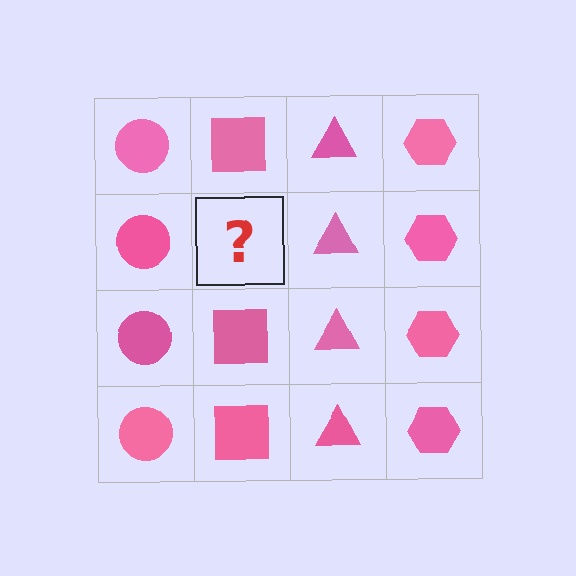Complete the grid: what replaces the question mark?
The question mark should be replaced with a pink square.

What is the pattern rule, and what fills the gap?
The rule is that each column has a consistent shape. The gap should be filled with a pink square.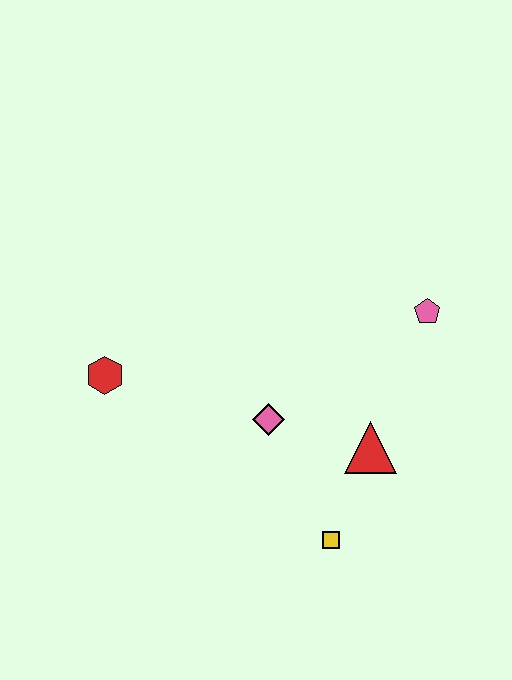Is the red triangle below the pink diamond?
Yes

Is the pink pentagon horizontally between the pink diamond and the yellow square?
No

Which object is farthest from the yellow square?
The red hexagon is farthest from the yellow square.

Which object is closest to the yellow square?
The red triangle is closest to the yellow square.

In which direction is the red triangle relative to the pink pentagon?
The red triangle is below the pink pentagon.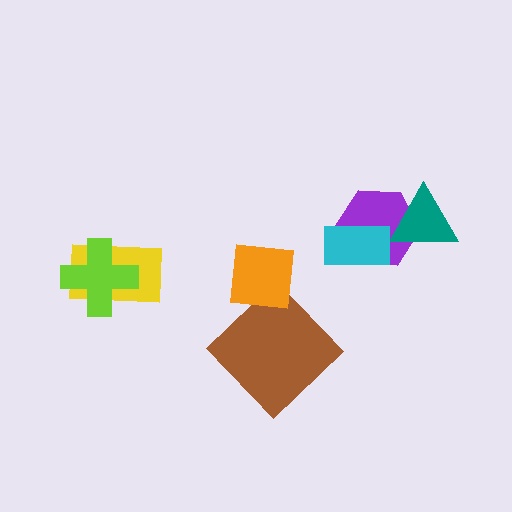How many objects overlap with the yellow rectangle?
1 object overlaps with the yellow rectangle.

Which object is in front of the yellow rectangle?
The lime cross is in front of the yellow rectangle.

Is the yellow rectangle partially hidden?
Yes, it is partially covered by another shape.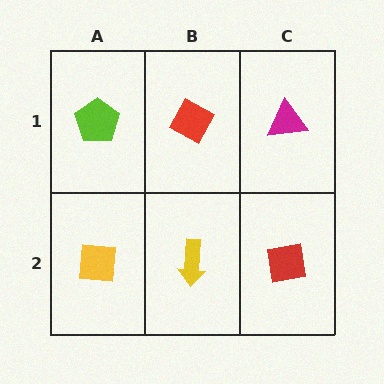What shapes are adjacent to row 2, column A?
A lime pentagon (row 1, column A), a yellow arrow (row 2, column B).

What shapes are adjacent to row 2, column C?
A magenta triangle (row 1, column C), a yellow arrow (row 2, column B).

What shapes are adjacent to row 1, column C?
A red square (row 2, column C), a red diamond (row 1, column B).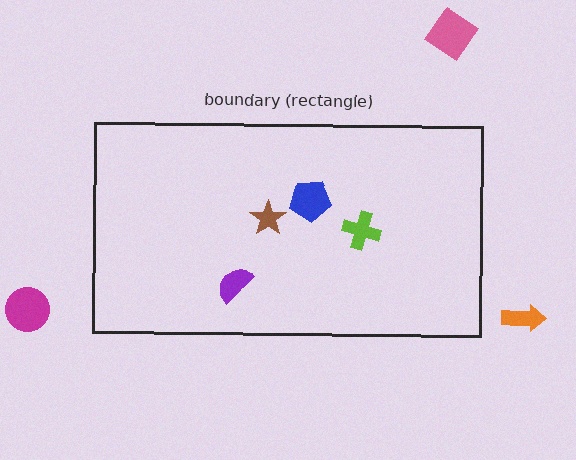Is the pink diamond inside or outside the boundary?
Outside.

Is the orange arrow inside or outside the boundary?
Outside.